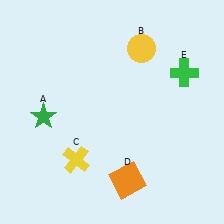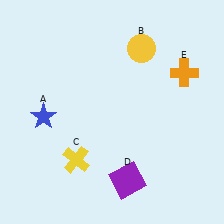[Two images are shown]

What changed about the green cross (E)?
In Image 1, E is green. In Image 2, it changed to orange.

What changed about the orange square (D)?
In Image 1, D is orange. In Image 2, it changed to purple.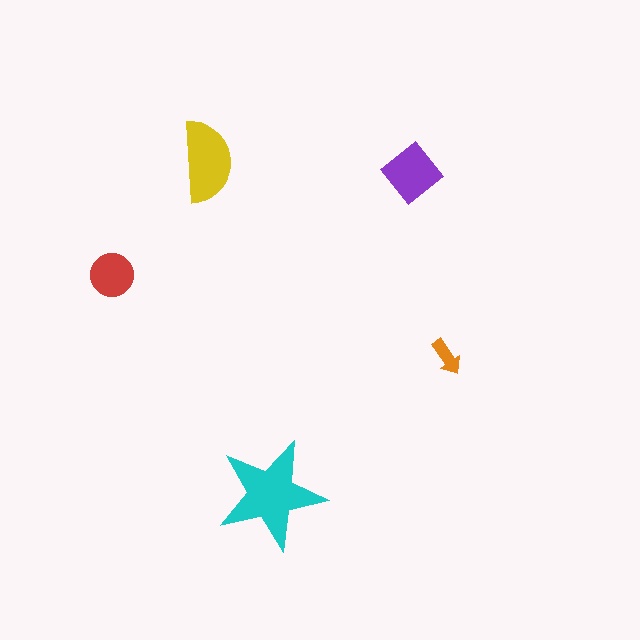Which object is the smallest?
The orange arrow.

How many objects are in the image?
There are 5 objects in the image.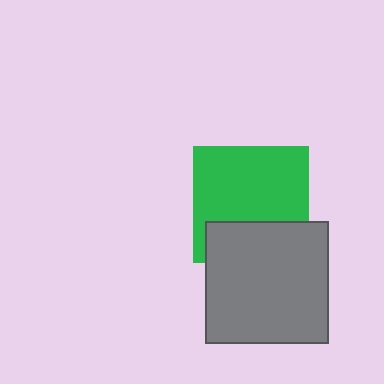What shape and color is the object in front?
The object in front is a gray square.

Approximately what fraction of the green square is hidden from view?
Roughly 32% of the green square is hidden behind the gray square.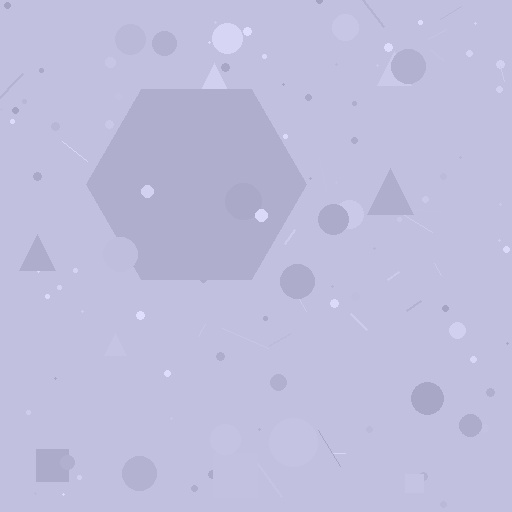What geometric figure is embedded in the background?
A hexagon is embedded in the background.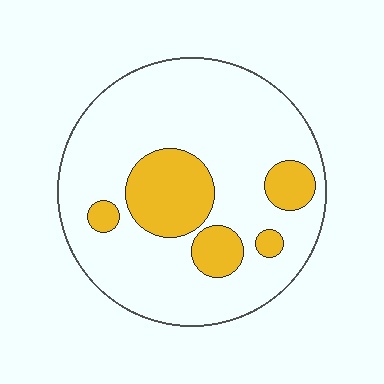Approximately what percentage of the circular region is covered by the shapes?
Approximately 20%.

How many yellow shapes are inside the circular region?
5.